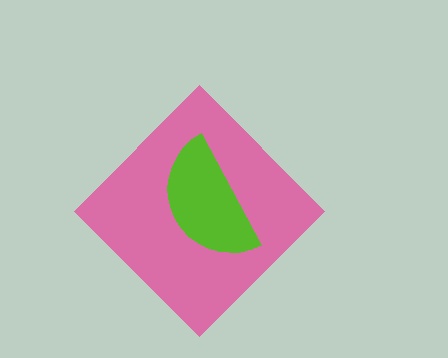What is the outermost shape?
The pink diamond.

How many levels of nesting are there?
2.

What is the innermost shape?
The lime semicircle.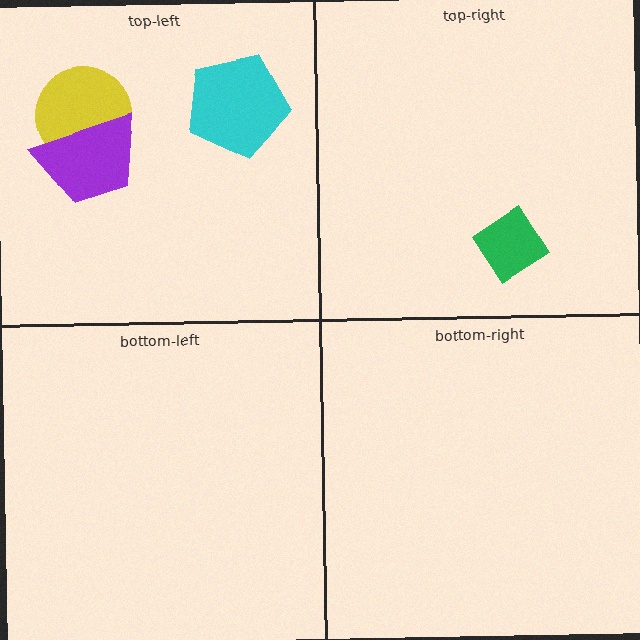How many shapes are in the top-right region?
1.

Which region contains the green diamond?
The top-right region.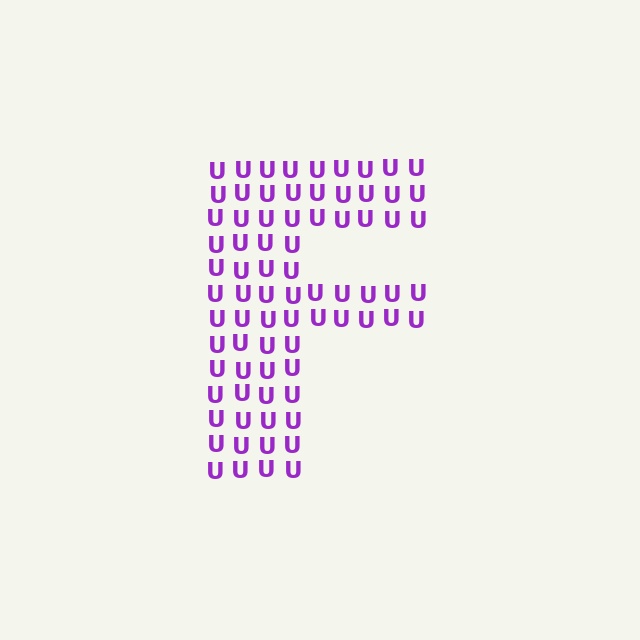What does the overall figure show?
The overall figure shows the letter F.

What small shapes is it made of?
It is made of small letter U's.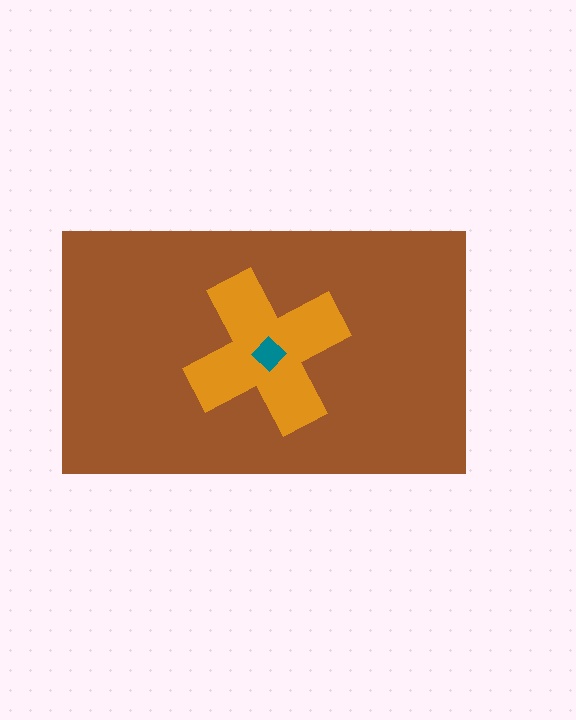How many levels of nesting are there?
3.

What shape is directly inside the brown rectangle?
The orange cross.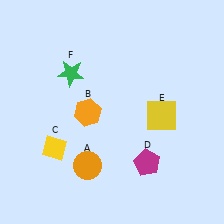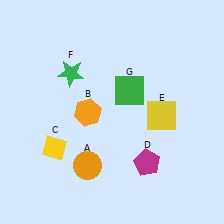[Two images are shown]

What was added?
A green square (G) was added in Image 2.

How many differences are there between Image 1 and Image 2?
There is 1 difference between the two images.